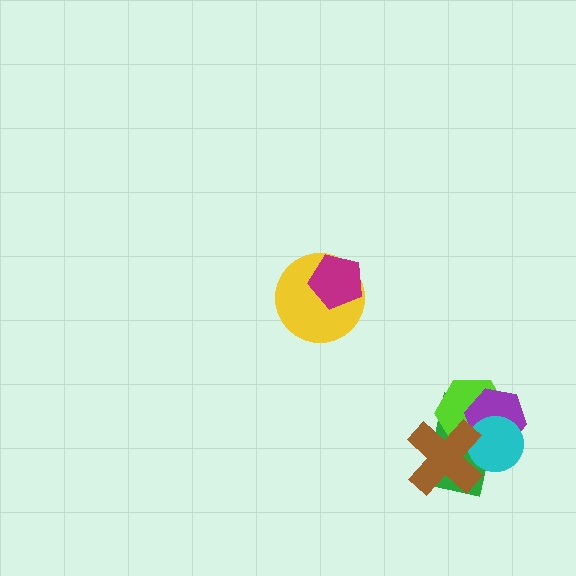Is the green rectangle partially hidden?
Yes, it is partially covered by another shape.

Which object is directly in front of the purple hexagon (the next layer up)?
The cyan circle is directly in front of the purple hexagon.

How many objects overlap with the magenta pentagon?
1 object overlaps with the magenta pentagon.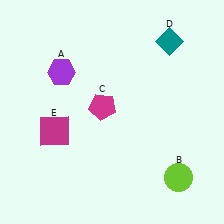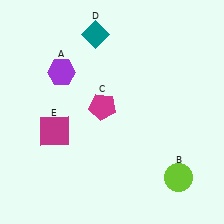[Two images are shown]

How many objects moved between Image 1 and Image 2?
1 object moved between the two images.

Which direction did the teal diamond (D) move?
The teal diamond (D) moved left.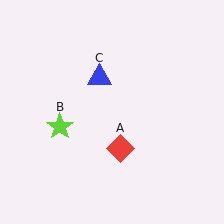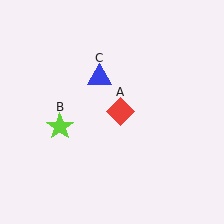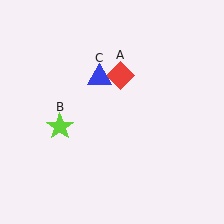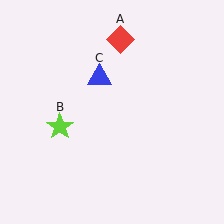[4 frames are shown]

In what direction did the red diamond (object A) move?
The red diamond (object A) moved up.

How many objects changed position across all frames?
1 object changed position: red diamond (object A).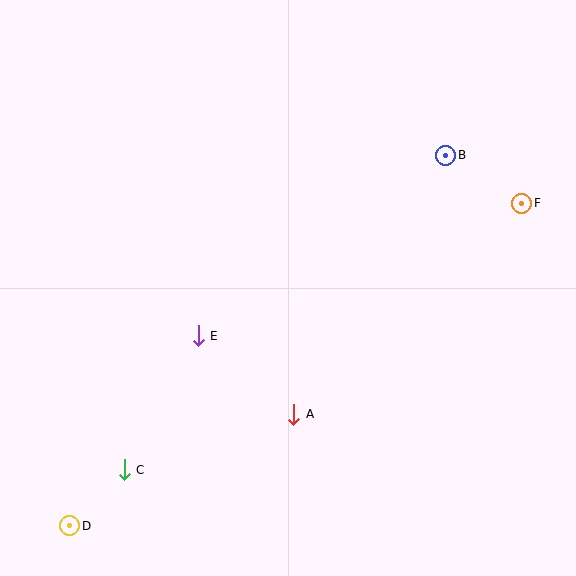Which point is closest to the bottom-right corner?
Point A is closest to the bottom-right corner.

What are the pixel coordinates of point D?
Point D is at (70, 526).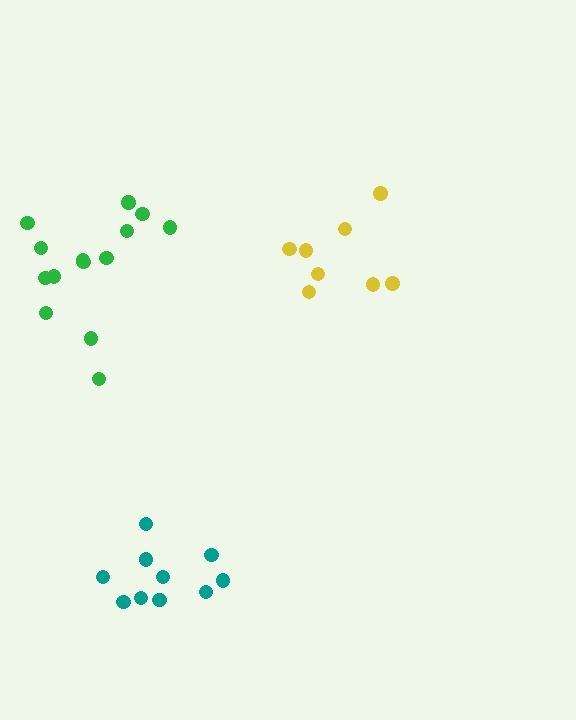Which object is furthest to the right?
The yellow cluster is rightmost.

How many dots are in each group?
Group 1: 10 dots, Group 2: 14 dots, Group 3: 8 dots (32 total).